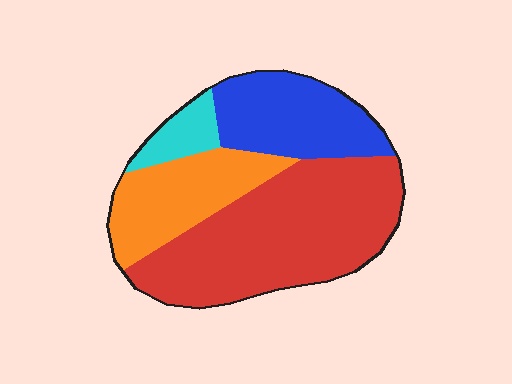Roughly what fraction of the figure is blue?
Blue takes up between a sixth and a third of the figure.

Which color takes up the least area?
Cyan, at roughly 5%.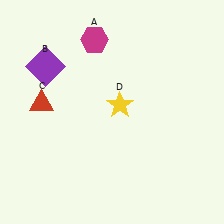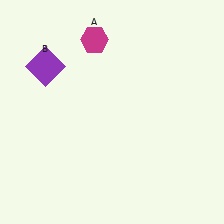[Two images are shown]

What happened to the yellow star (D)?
The yellow star (D) was removed in Image 2. It was in the top-right area of Image 1.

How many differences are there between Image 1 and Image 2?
There are 2 differences between the two images.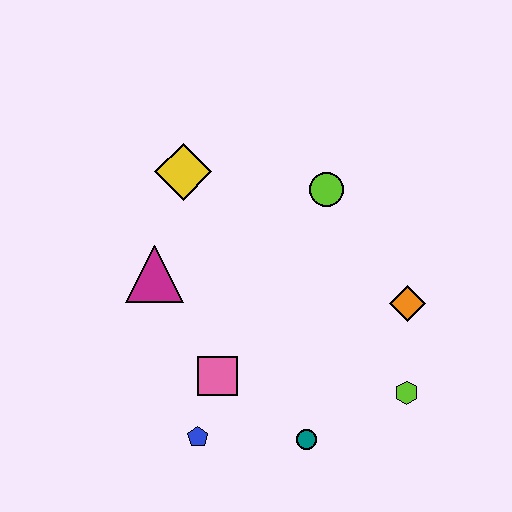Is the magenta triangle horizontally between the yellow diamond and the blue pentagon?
No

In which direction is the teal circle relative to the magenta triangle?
The teal circle is below the magenta triangle.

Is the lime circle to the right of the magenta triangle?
Yes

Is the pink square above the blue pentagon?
Yes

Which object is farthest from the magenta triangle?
The lime hexagon is farthest from the magenta triangle.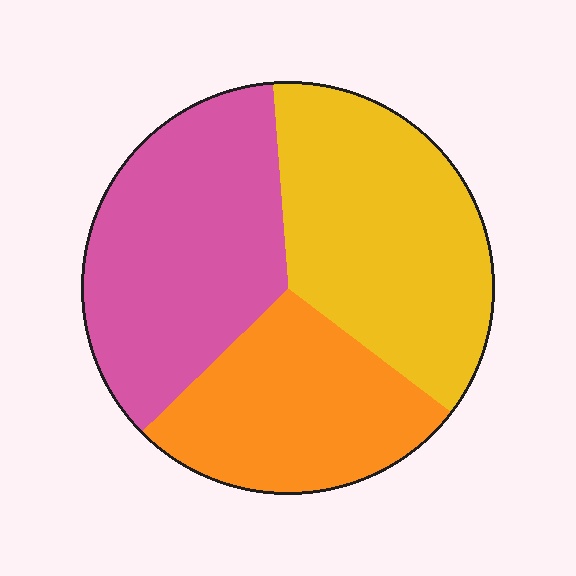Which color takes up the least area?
Orange, at roughly 25%.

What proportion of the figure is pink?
Pink takes up about three eighths (3/8) of the figure.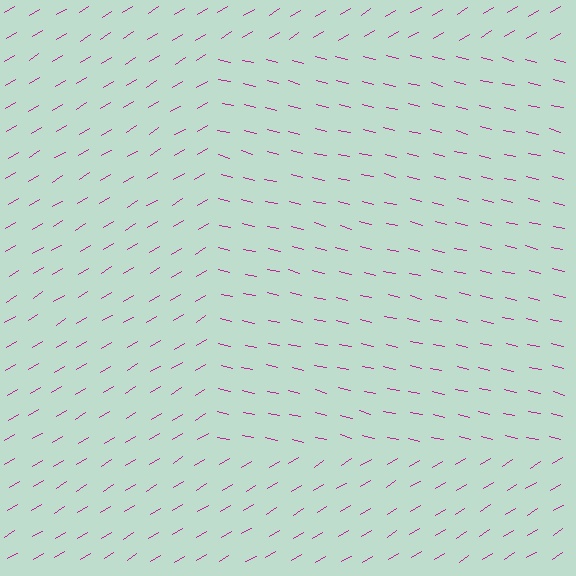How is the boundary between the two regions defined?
The boundary is defined purely by a change in line orientation (approximately 45 degrees difference). All lines are the same color and thickness.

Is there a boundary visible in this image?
Yes, there is a texture boundary formed by a change in line orientation.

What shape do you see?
I see a rectangle.